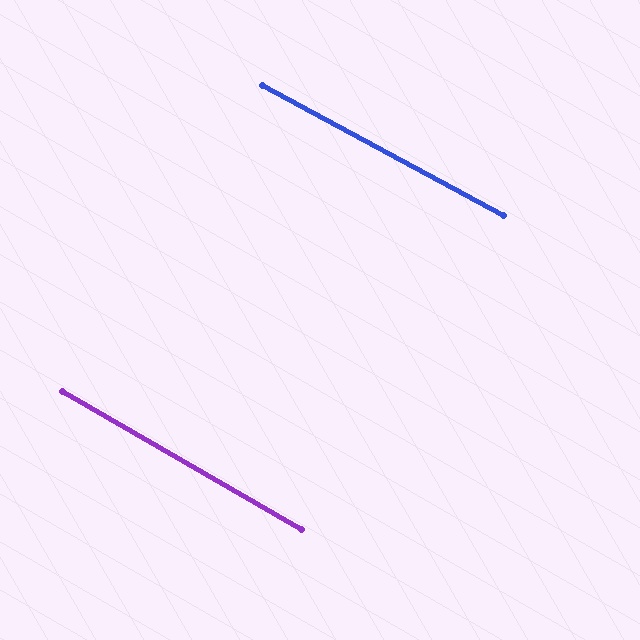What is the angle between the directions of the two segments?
Approximately 2 degrees.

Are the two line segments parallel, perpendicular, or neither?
Parallel — their directions differ by only 1.7°.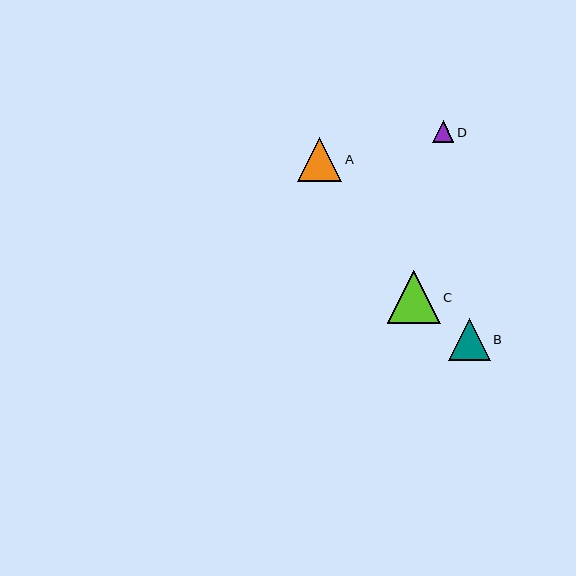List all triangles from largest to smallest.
From largest to smallest: C, A, B, D.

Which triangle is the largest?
Triangle C is the largest with a size of approximately 53 pixels.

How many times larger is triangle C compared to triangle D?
Triangle C is approximately 2.5 times the size of triangle D.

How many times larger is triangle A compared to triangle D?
Triangle A is approximately 2.1 times the size of triangle D.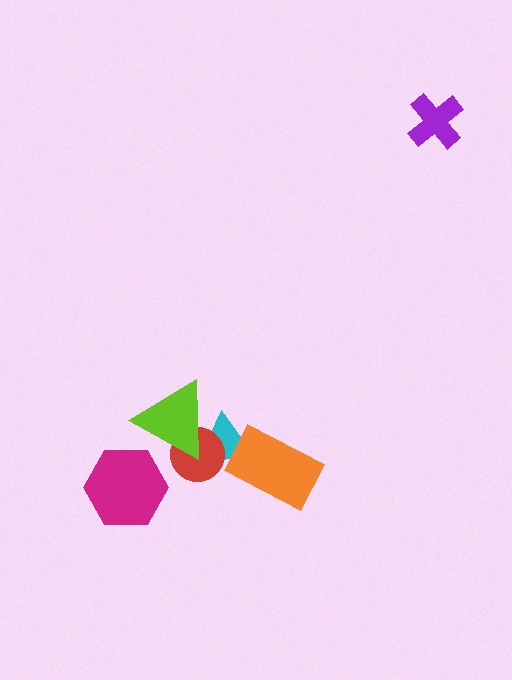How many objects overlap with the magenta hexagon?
0 objects overlap with the magenta hexagon.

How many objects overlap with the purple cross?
0 objects overlap with the purple cross.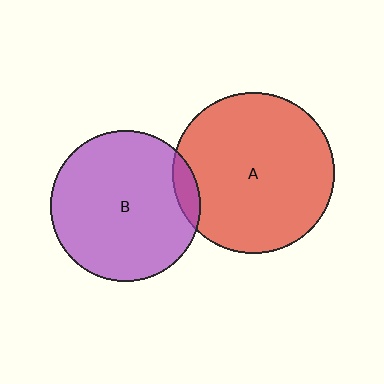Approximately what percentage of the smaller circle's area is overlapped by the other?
Approximately 10%.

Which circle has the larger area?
Circle A (red).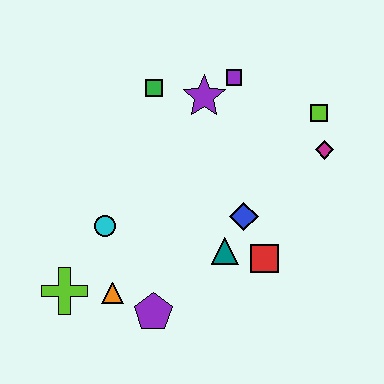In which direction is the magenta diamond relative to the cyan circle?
The magenta diamond is to the right of the cyan circle.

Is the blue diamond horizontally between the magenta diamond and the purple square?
Yes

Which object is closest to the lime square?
The magenta diamond is closest to the lime square.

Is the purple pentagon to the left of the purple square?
Yes